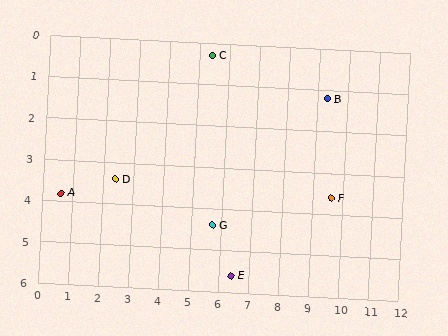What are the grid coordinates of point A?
Point A is at approximately (0.6, 3.8).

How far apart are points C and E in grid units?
Points C and E are about 5.4 grid units apart.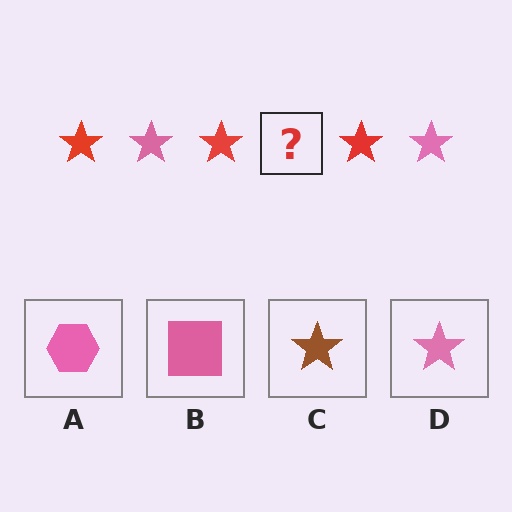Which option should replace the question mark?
Option D.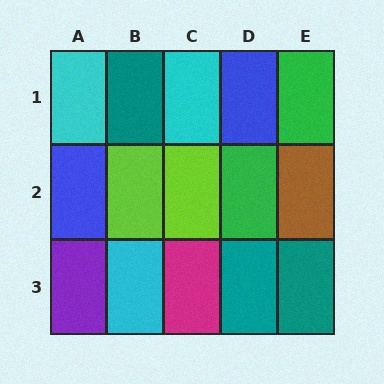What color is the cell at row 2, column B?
Lime.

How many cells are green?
2 cells are green.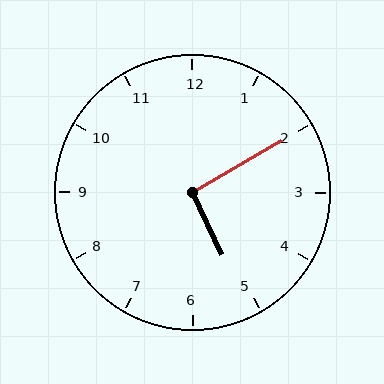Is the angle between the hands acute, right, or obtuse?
It is right.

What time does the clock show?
5:10.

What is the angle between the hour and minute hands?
Approximately 95 degrees.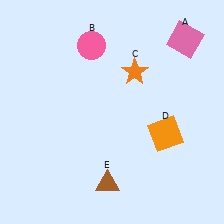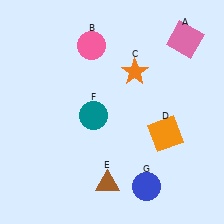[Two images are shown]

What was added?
A teal circle (F), a blue circle (G) were added in Image 2.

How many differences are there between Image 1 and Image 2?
There are 2 differences between the two images.